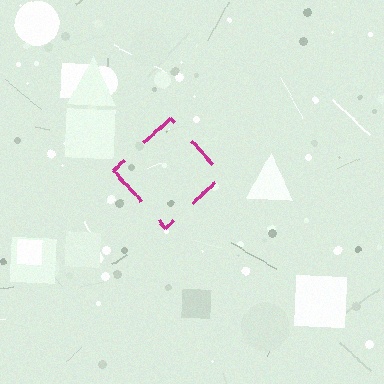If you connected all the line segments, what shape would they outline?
They would outline a diamond.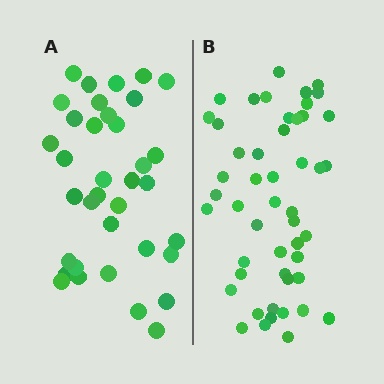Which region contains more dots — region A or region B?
Region B (the right region) has more dots.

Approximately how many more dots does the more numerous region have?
Region B has approximately 15 more dots than region A.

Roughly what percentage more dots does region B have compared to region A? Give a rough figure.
About 35% more.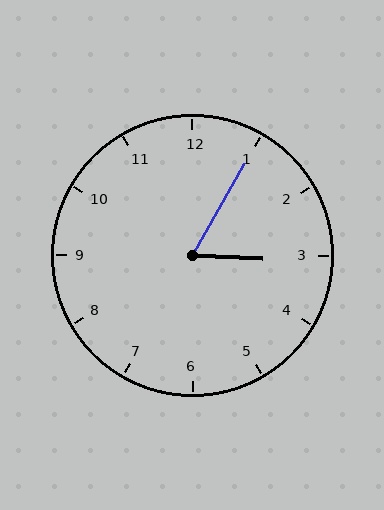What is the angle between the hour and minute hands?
Approximately 62 degrees.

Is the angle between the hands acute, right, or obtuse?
It is acute.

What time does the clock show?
3:05.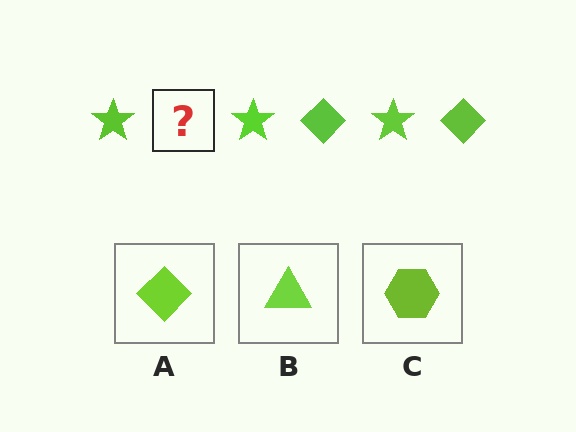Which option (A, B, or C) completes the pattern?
A.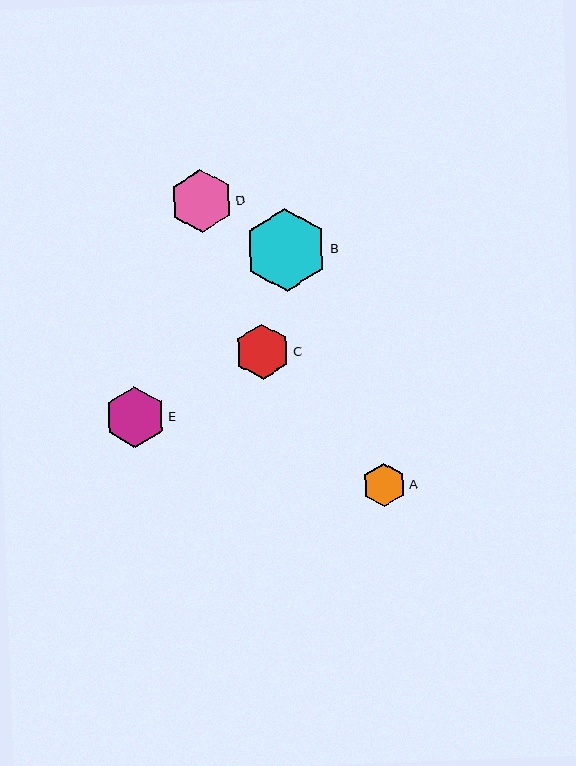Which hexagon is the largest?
Hexagon B is the largest with a size of approximately 83 pixels.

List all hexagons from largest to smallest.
From largest to smallest: B, D, E, C, A.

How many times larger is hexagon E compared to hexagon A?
Hexagon E is approximately 1.4 times the size of hexagon A.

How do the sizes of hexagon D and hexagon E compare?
Hexagon D and hexagon E are approximately the same size.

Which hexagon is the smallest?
Hexagon A is the smallest with a size of approximately 44 pixels.